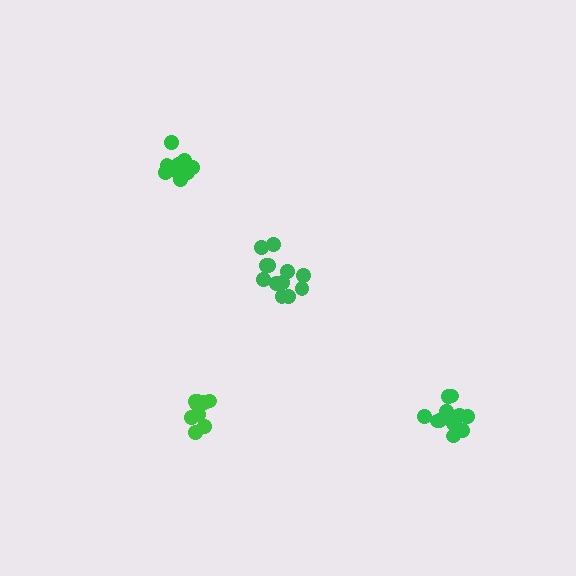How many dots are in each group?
Group 1: 9 dots, Group 2: 12 dots, Group 3: 12 dots, Group 4: 11 dots (44 total).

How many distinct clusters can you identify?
There are 4 distinct clusters.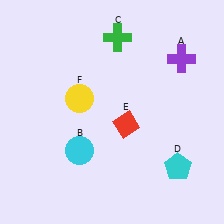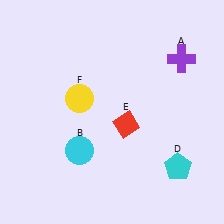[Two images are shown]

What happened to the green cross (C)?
The green cross (C) was removed in Image 2. It was in the top-right area of Image 1.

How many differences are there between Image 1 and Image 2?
There is 1 difference between the two images.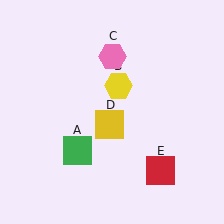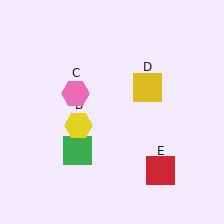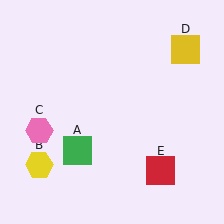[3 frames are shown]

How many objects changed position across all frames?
3 objects changed position: yellow hexagon (object B), pink hexagon (object C), yellow square (object D).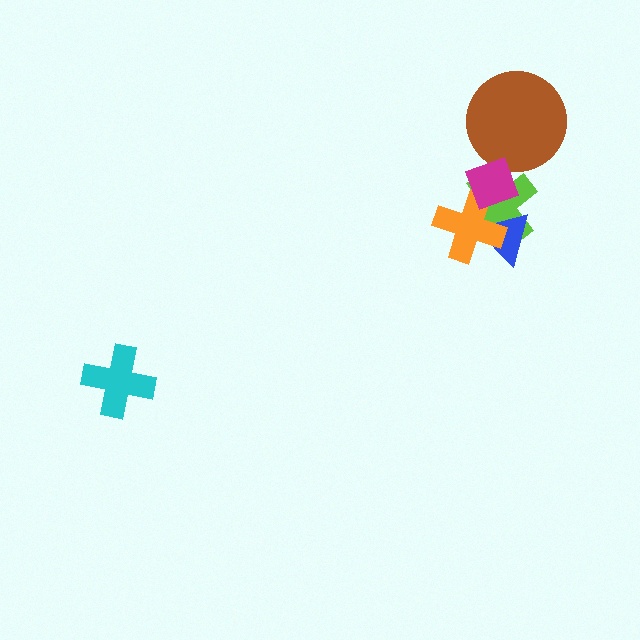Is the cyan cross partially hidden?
No, no other shape covers it.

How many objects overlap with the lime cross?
3 objects overlap with the lime cross.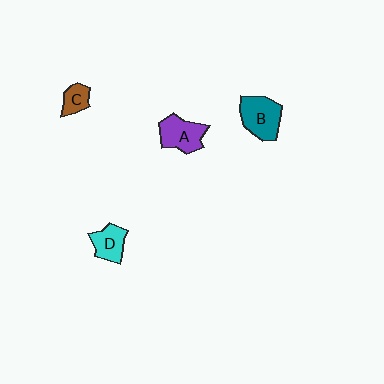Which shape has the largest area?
Shape B (teal).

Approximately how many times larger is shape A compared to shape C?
Approximately 1.9 times.